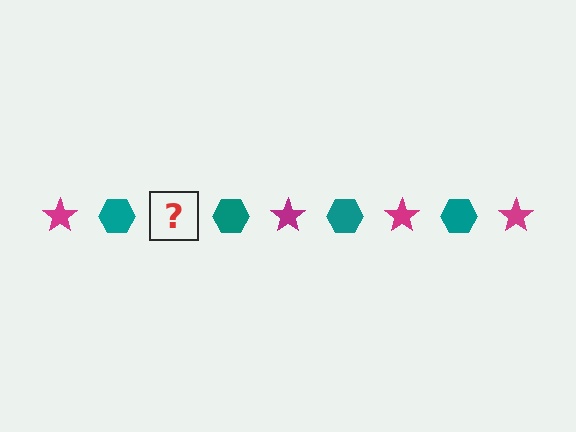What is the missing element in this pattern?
The missing element is a magenta star.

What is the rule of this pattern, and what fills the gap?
The rule is that the pattern alternates between magenta star and teal hexagon. The gap should be filled with a magenta star.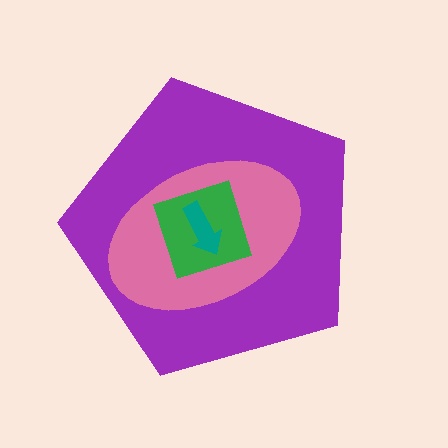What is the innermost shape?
The teal arrow.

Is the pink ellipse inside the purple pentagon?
Yes.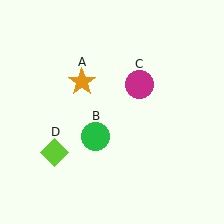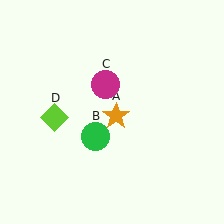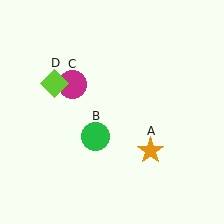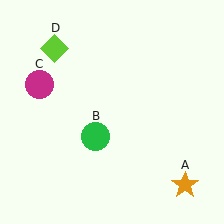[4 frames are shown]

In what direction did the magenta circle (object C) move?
The magenta circle (object C) moved left.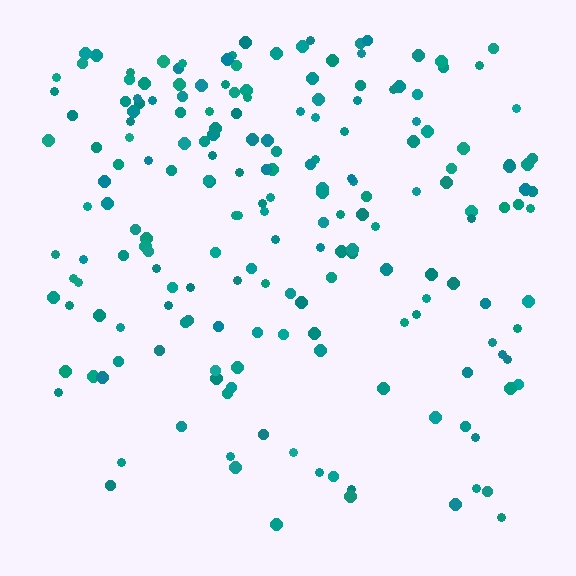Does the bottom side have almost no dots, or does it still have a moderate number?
Still a moderate number, just noticeably fewer than the top.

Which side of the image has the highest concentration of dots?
The top.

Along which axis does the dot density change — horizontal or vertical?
Vertical.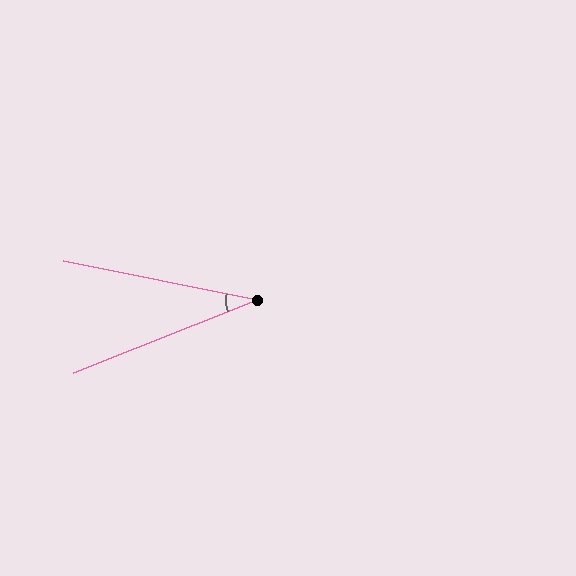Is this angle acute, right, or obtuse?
It is acute.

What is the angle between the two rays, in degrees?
Approximately 33 degrees.